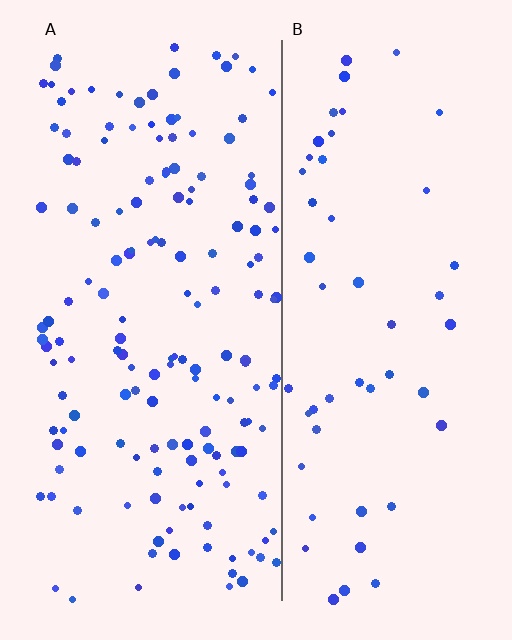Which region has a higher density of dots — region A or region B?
A (the left).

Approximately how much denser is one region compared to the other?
Approximately 3.0× — region A over region B.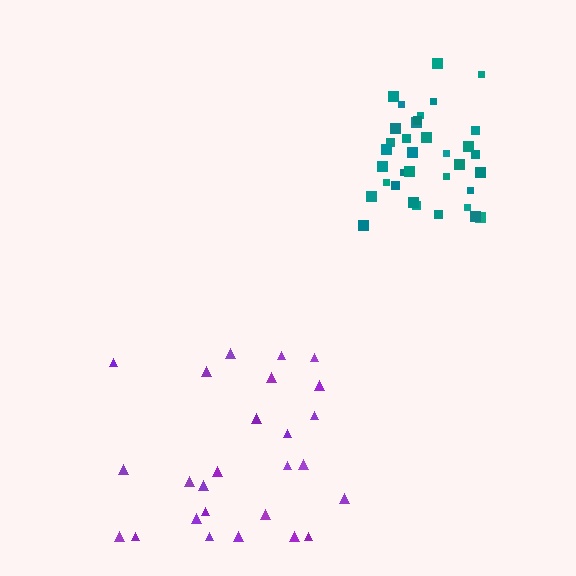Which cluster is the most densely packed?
Teal.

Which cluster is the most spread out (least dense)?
Purple.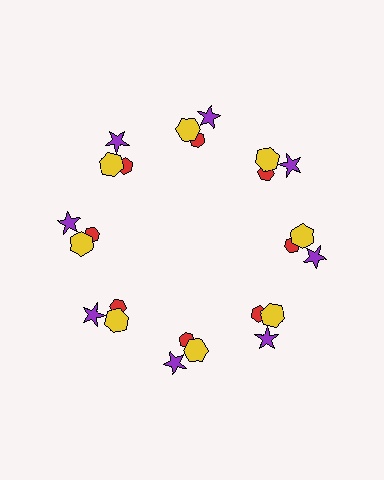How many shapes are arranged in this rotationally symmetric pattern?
There are 24 shapes, arranged in 8 groups of 3.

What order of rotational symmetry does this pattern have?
This pattern has 8-fold rotational symmetry.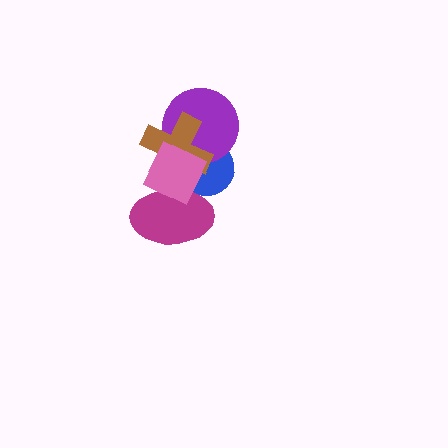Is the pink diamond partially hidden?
No, no other shape covers it.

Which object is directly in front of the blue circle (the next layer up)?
The purple circle is directly in front of the blue circle.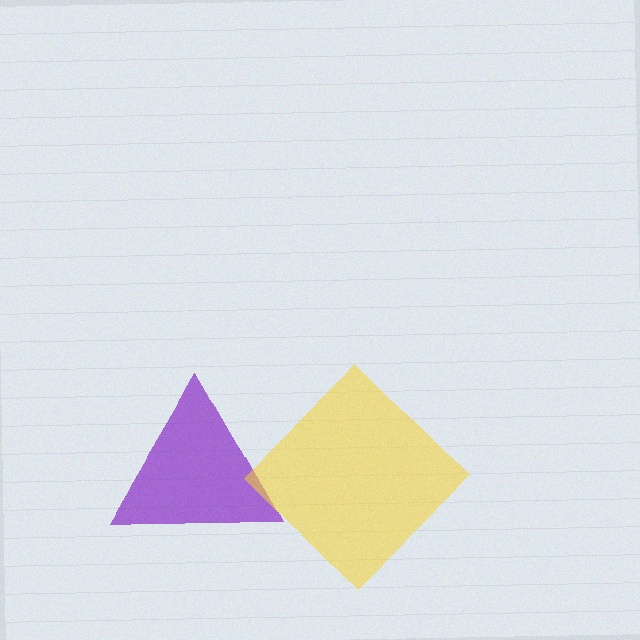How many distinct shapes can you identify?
There are 2 distinct shapes: a purple triangle, a yellow diamond.